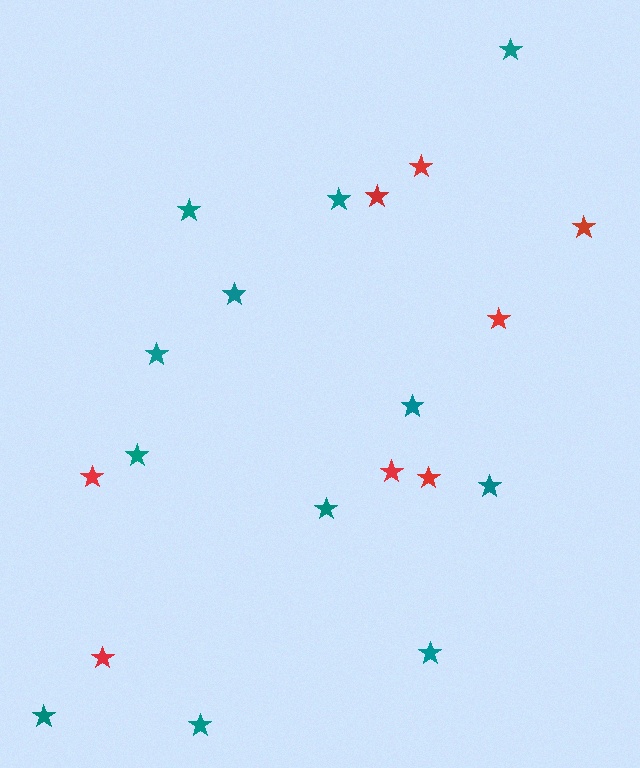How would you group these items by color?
There are 2 groups: one group of red stars (8) and one group of teal stars (12).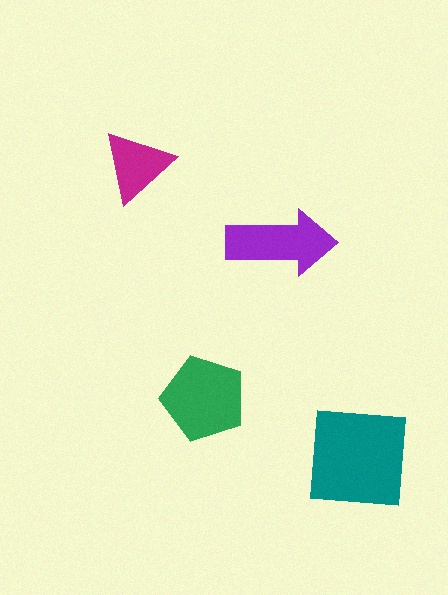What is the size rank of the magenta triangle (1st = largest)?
4th.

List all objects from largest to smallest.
The teal square, the green pentagon, the purple arrow, the magenta triangle.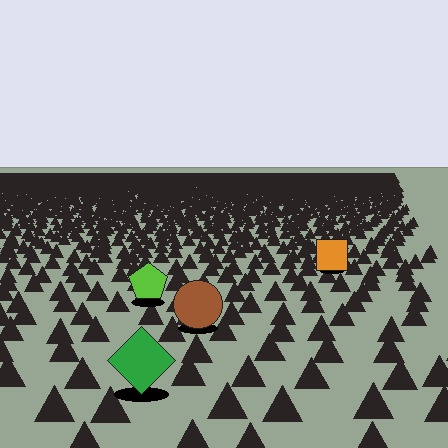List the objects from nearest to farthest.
From nearest to farthest: the green diamond, the brown circle, the lime pentagon, the orange square.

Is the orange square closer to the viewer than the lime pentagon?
No. The lime pentagon is closer — you can tell from the texture gradient: the ground texture is coarser near it.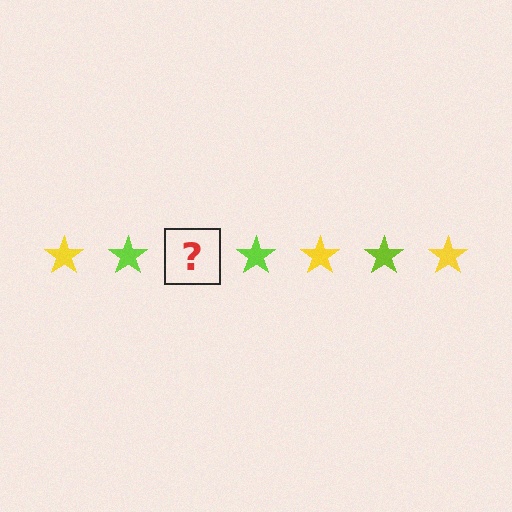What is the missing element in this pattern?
The missing element is a yellow star.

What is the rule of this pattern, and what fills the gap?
The rule is that the pattern cycles through yellow, lime stars. The gap should be filled with a yellow star.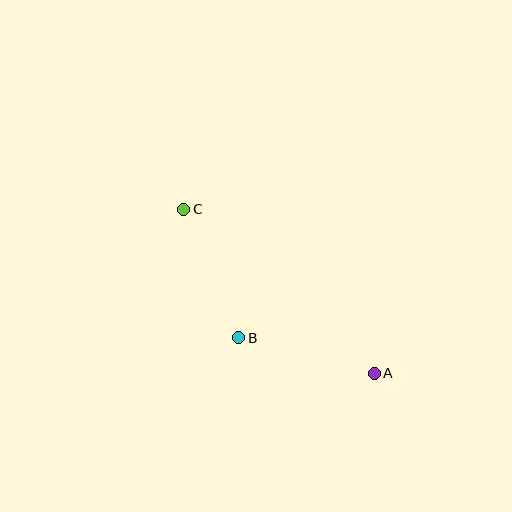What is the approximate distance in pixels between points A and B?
The distance between A and B is approximately 140 pixels.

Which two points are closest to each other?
Points B and C are closest to each other.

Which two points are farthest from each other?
Points A and C are farthest from each other.